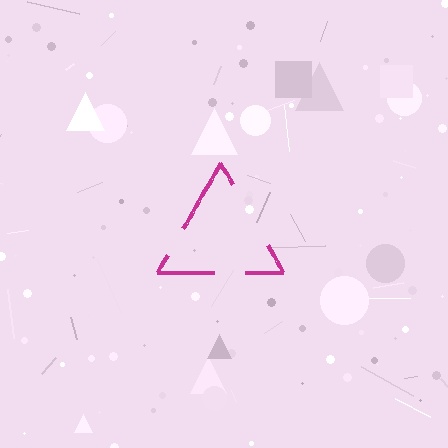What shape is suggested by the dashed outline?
The dashed outline suggests a triangle.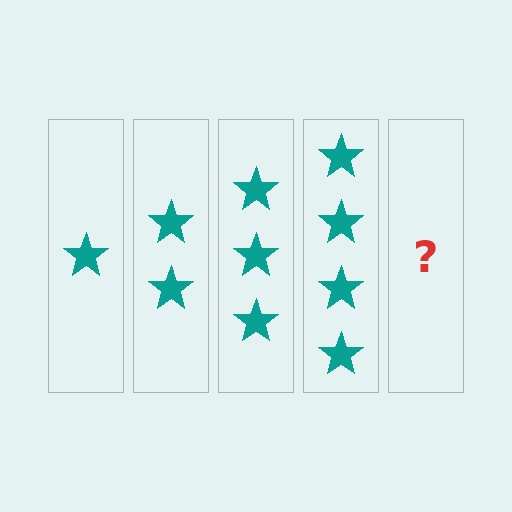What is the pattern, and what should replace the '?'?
The pattern is that each step adds one more star. The '?' should be 5 stars.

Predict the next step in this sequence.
The next step is 5 stars.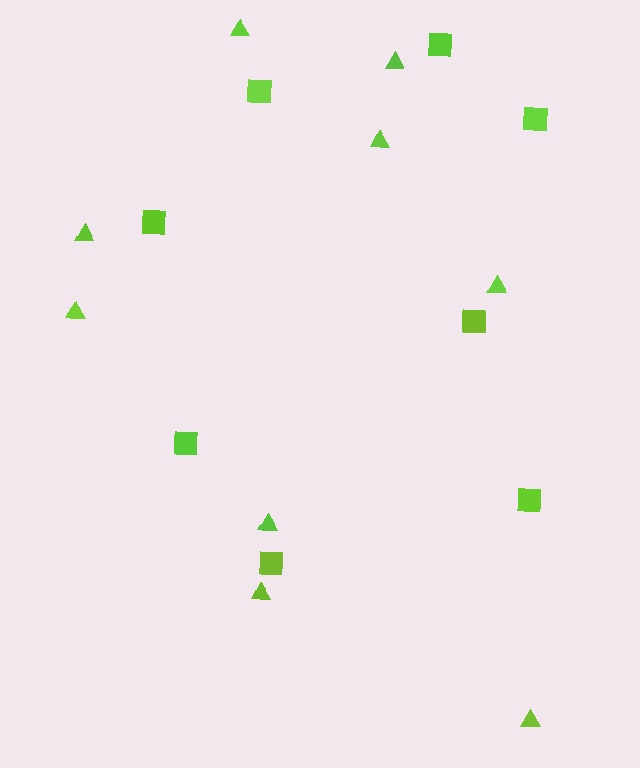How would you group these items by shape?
There are 2 groups: one group of squares (8) and one group of triangles (9).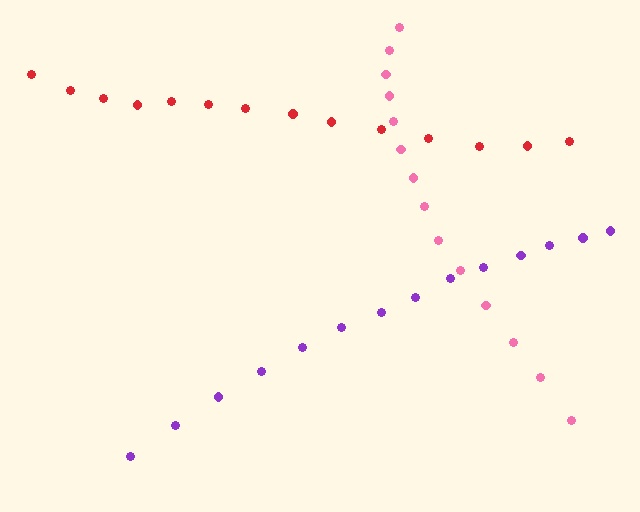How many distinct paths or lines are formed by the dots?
There are 3 distinct paths.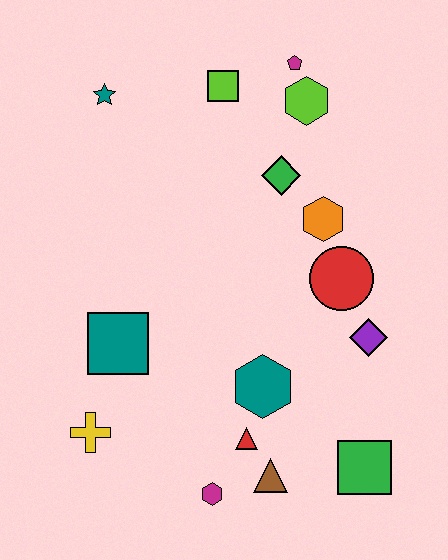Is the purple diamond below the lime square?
Yes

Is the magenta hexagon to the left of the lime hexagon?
Yes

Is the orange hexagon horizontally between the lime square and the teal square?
No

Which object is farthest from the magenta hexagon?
The magenta pentagon is farthest from the magenta hexagon.